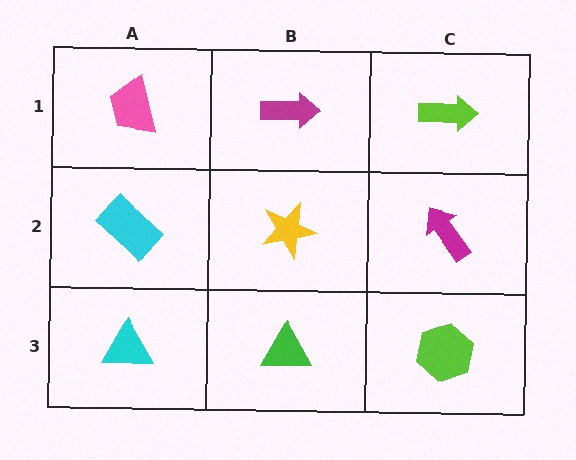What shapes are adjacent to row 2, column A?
A pink trapezoid (row 1, column A), a cyan triangle (row 3, column A), a yellow star (row 2, column B).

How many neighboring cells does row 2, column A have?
3.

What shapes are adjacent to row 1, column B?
A yellow star (row 2, column B), a pink trapezoid (row 1, column A), a lime arrow (row 1, column C).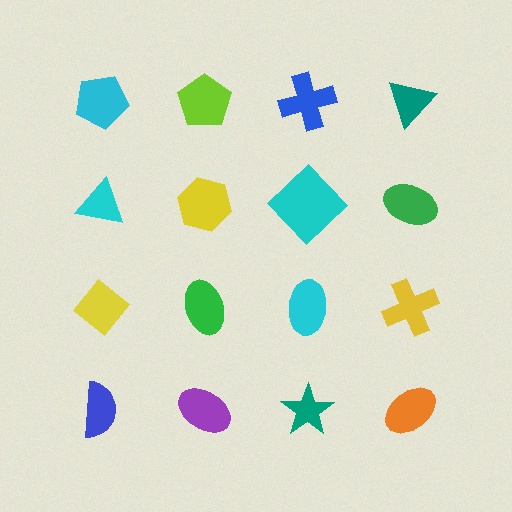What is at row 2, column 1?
A cyan triangle.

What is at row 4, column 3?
A teal star.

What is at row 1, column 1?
A cyan pentagon.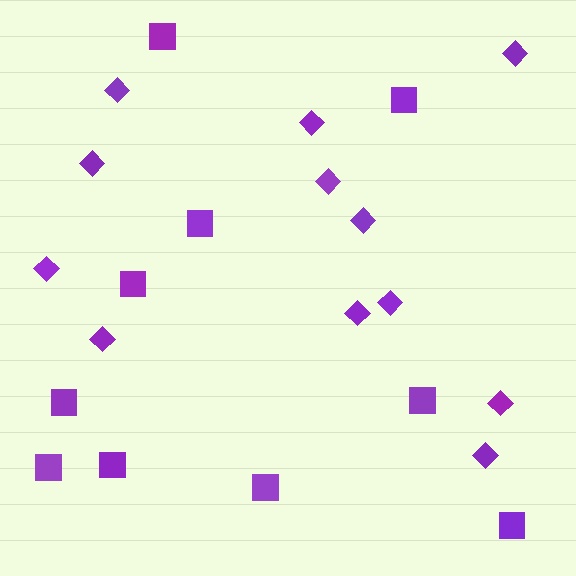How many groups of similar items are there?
There are 2 groups: one group of diamonds (12) and one group of squares (10).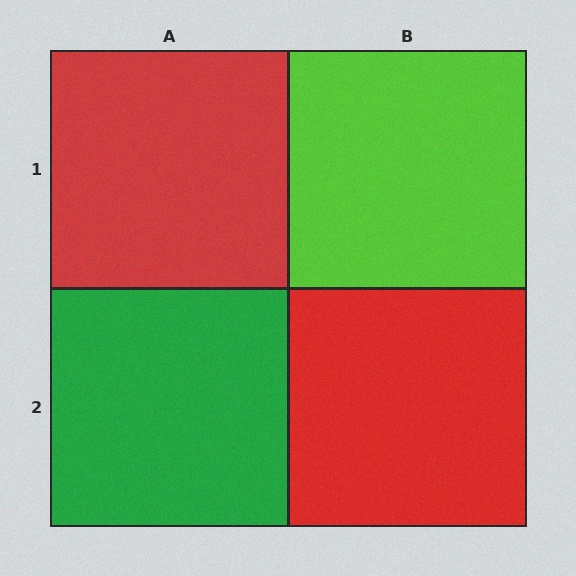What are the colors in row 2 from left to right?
Green, red.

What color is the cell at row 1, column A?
Red.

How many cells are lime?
1 cell is lime.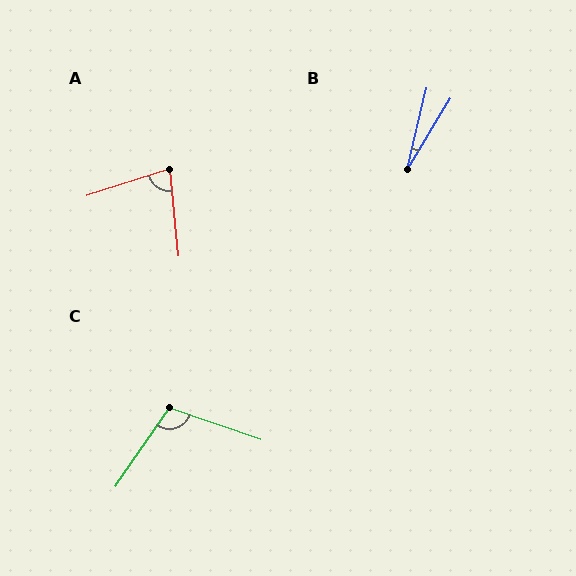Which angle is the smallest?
B, at approximately 18 degrees.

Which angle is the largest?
C, at approximately 105 degrees.